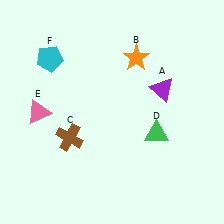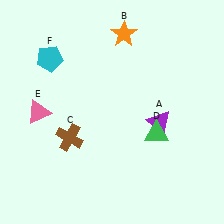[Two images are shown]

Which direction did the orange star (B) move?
The orange star (B) moved up.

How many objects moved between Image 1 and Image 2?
2 objects moved between the two images.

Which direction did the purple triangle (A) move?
The purple triangle (A) moved down.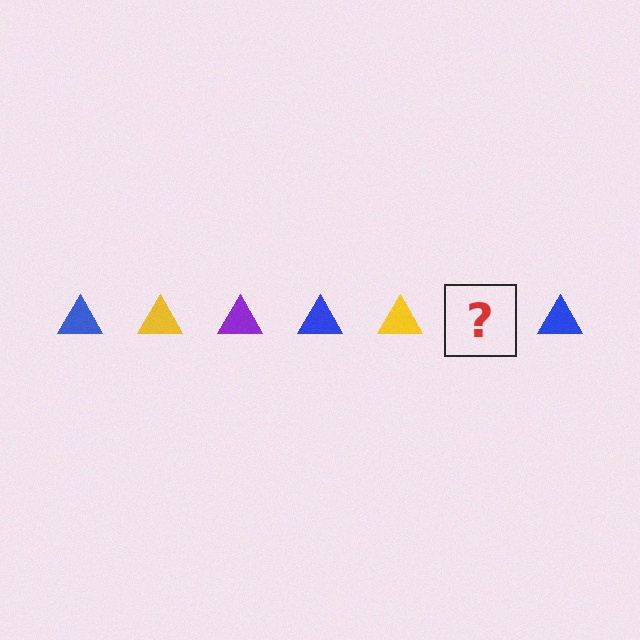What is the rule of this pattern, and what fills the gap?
The rule is that the pattern cycles through blue, yellow, purple triangles. The gap should be filled with a purple triangle.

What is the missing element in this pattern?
The missing element is a purple triangle.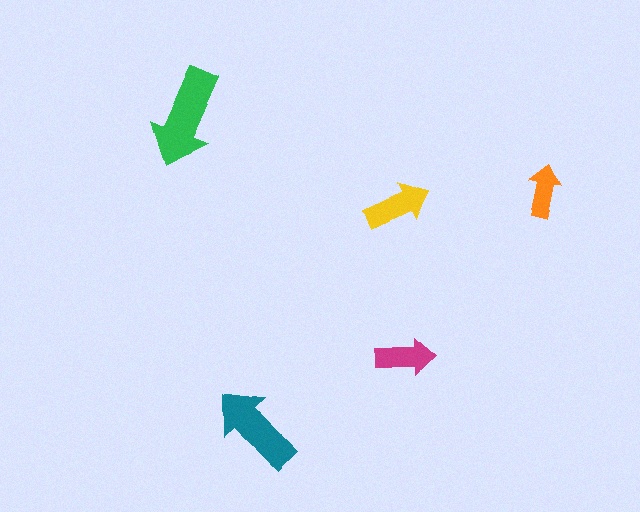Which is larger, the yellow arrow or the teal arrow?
The teal one.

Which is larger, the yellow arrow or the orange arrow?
The yellow one.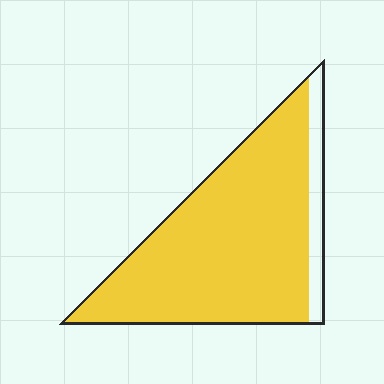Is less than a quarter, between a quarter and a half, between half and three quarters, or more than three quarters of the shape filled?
More than three quarters.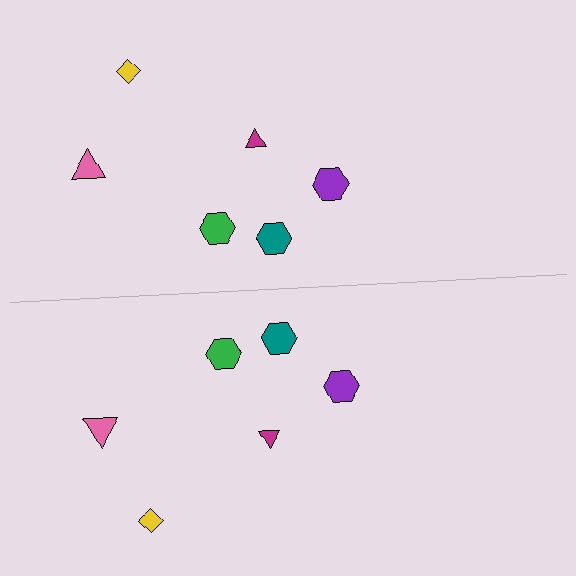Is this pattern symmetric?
Yes, this pattern has bilateral (reflection) symmetry.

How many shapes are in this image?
There are 12 shapes in this image.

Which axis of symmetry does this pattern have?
The pattern has a horizontal axis of symmetry running through the center of the image.